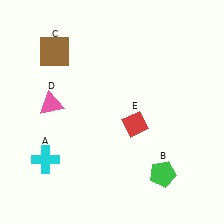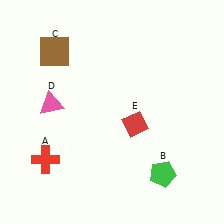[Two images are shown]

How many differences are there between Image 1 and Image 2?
There is 1 difference between the two images.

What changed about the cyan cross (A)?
In Image 1, A is cyan. In Image 2, it changed to red.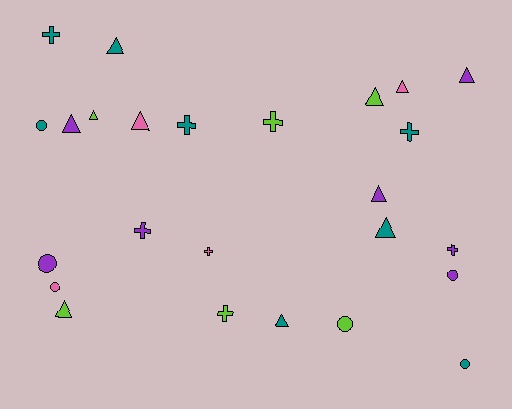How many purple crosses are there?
There are 2 purple crosses.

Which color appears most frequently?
Teal, with 8 objects.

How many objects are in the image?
There are 25 objects.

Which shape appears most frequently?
Triangle, with 11 objects.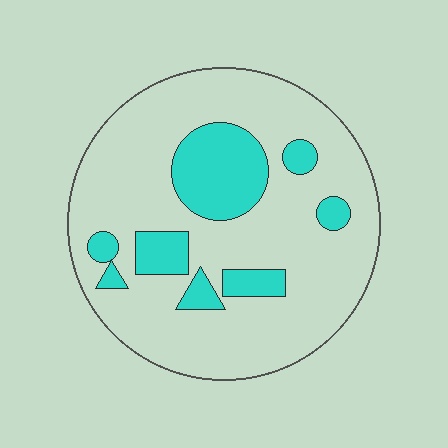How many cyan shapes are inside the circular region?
8.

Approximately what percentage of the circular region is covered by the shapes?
Approximately 20%.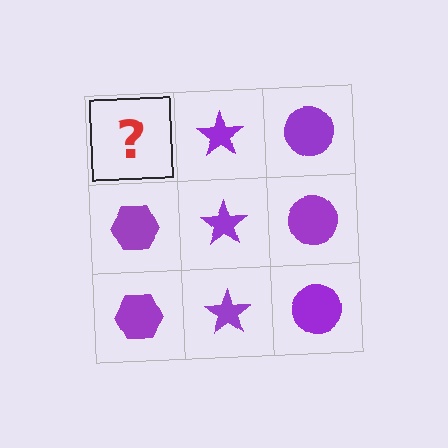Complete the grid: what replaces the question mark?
The question mark should be replaced with a purple hexagon.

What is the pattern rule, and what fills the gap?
The rule is that each column has a consistent shape. The gap should be filled with a purple hexagon.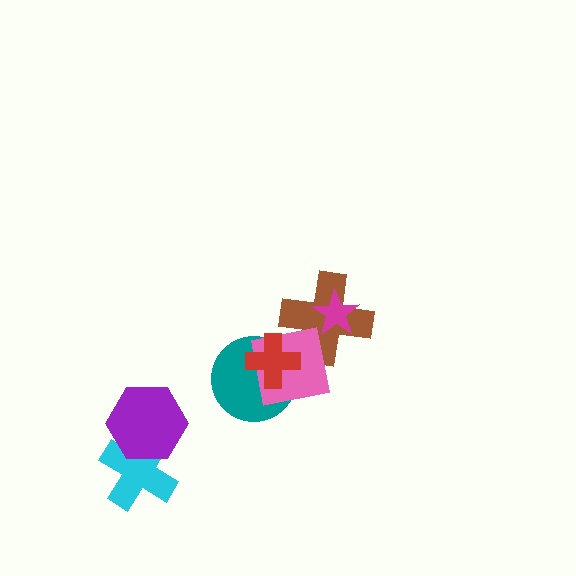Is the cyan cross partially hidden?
Yes, it is partially covered by another shape.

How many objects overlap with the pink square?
3 objects overlap with the pink square.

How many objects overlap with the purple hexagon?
1 object overlaps with the purple hexagon.